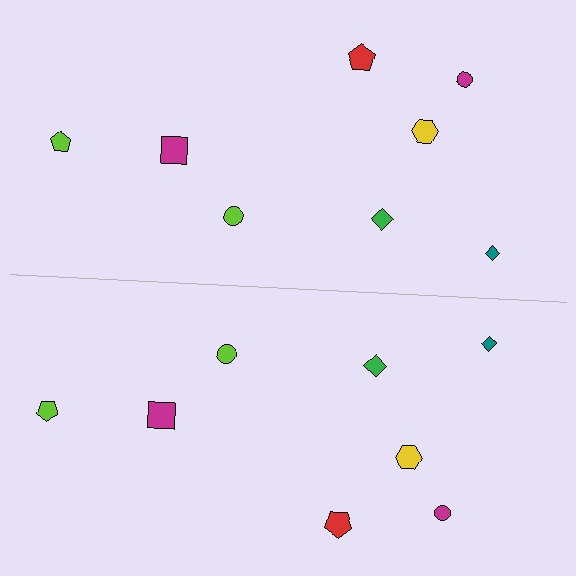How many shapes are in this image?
There are 16 shapes in this image.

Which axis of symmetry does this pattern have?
The pattern has a horizontal axis of symmetry running through the center of the image.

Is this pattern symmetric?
Yes, this pattern has bilateral (reflection) symmetry.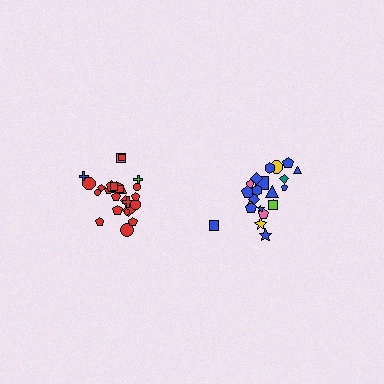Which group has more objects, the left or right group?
The left group.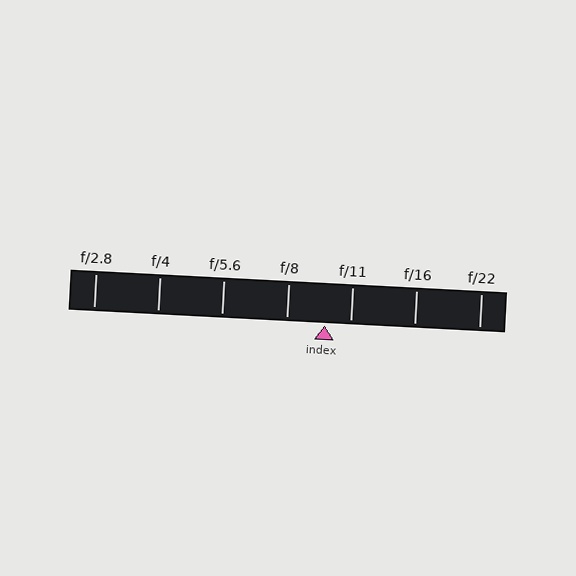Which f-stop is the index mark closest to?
The index mark is closest to f/11.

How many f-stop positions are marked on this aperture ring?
There are 7 f-stop positions marked.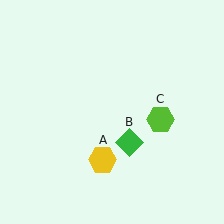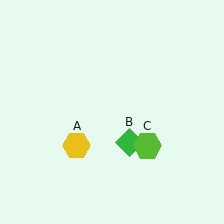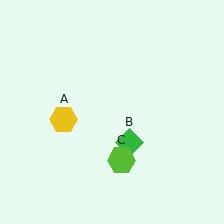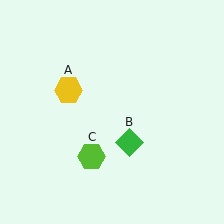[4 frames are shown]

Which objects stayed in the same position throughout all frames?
Green diamond (object B) remained stationary.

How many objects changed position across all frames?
2 objects changed position: yellow hexagon (object A), lime hexagon (object C).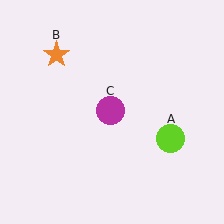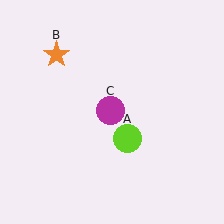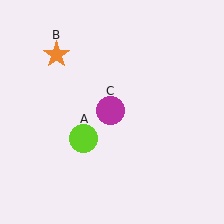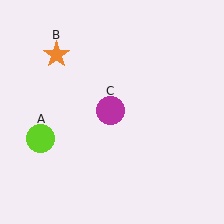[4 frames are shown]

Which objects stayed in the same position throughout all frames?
Orange star (object B) and magenta circle (object C) remained stationary.